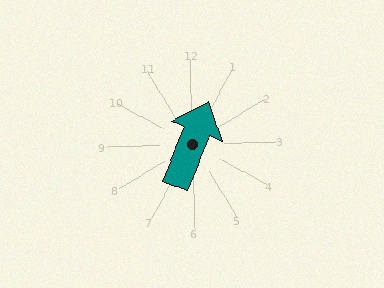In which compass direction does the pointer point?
Northeast.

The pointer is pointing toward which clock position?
Roughly 1 o'clock.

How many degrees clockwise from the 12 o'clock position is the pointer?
Approximately 23 degrees.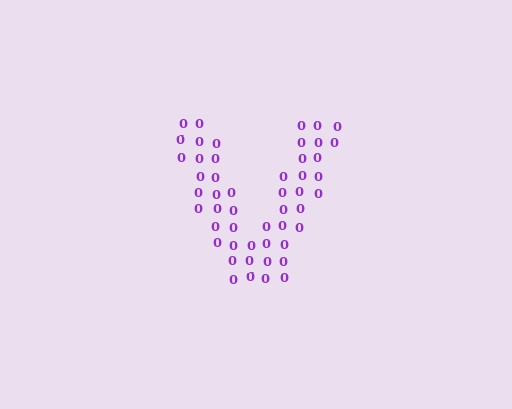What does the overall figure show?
The overall figure shows the letter V.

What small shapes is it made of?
It is made of small digit 0's.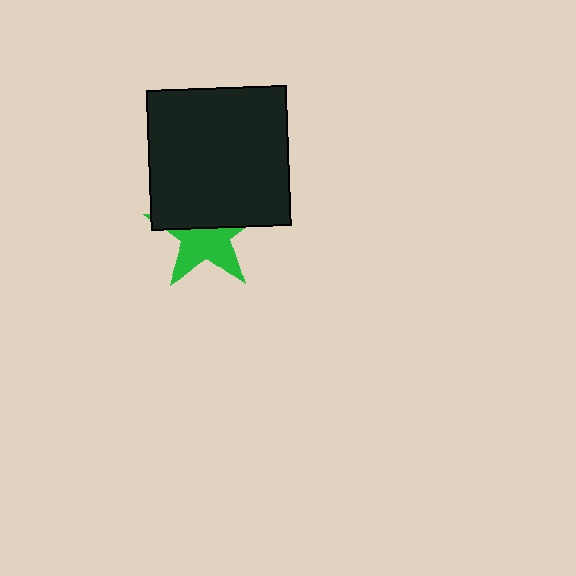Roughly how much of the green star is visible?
About half of it is visible (roughly 53%).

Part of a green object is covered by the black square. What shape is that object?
It is a star.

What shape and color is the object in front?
The object in front is a black square.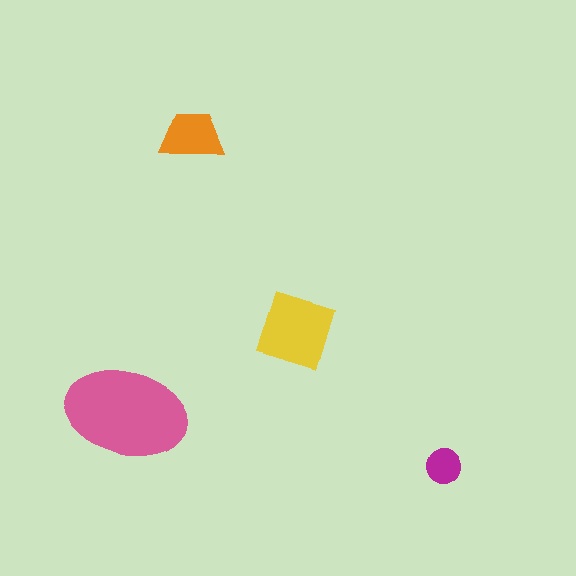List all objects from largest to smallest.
The pink ellipse, the yellow diamond, the orange trapezoid, the magenta circle.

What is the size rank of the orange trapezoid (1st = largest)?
3rd.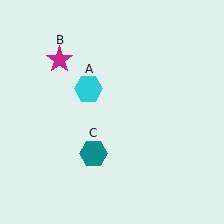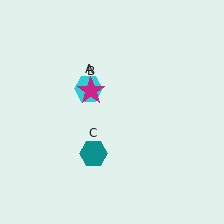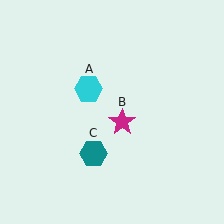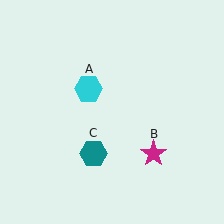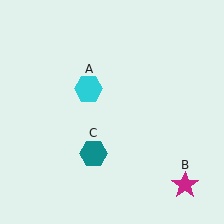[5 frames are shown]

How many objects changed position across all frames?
1 object changed position: magenta star (object B).